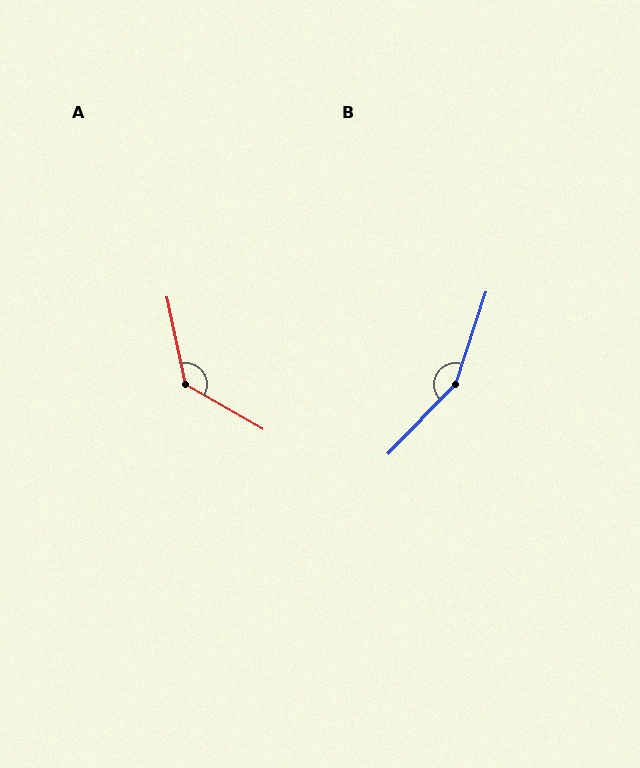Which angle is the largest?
B, at approximately 154 degrees.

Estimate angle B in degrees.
Approximately 154 degrees.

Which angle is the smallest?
A, at approximately 132 degrees.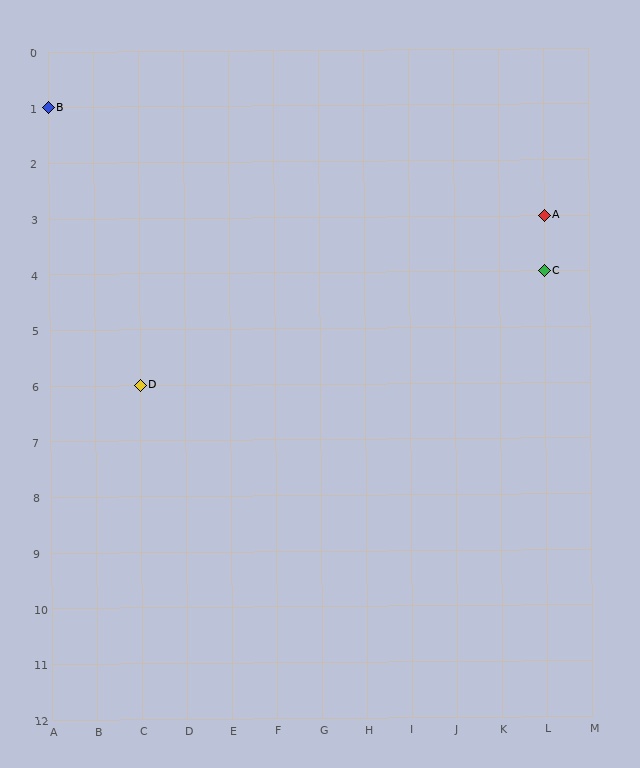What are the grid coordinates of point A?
Point A is at grid coordinates (L, 3).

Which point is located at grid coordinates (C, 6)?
Point D is at (C, 6).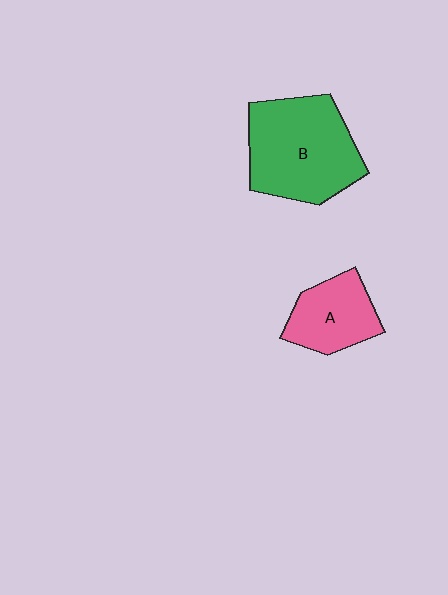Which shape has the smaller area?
Shape A (pink).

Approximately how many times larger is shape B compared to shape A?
Approximately 1.8 times.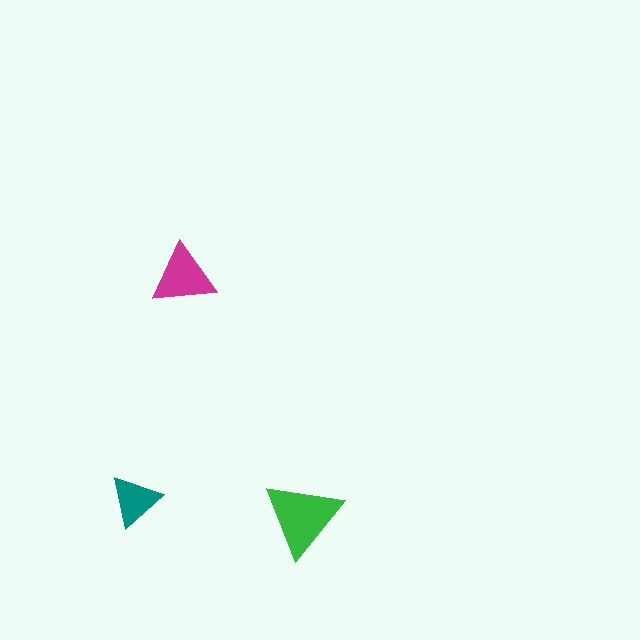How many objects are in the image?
There are 3 objects in the image.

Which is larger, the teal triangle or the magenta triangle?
The magenta one.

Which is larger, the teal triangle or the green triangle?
The green one.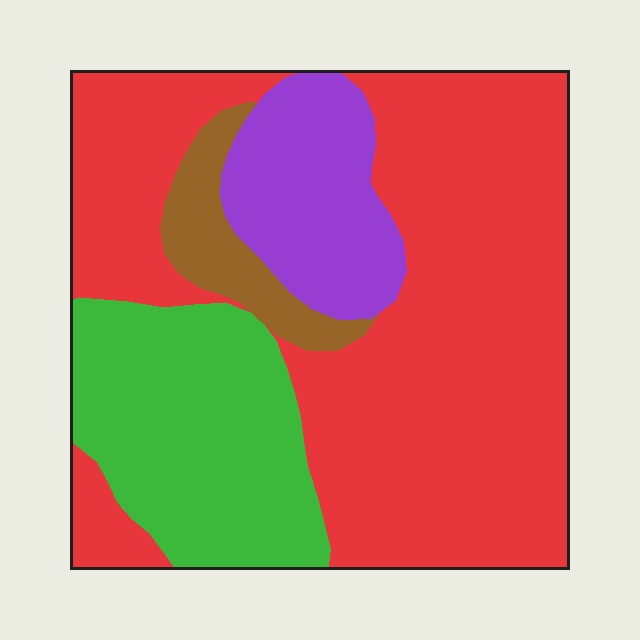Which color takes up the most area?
Red, at roughly 60%.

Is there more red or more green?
Red.